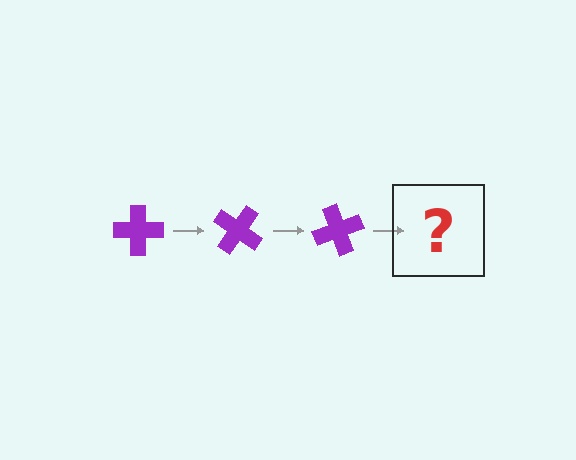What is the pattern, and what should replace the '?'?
The pattern is that the cross rotates 35 degrees each step. The '?' should be a purple cross rotated 105 degrees.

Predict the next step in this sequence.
The next step is a purple cross rotated 105 degrees.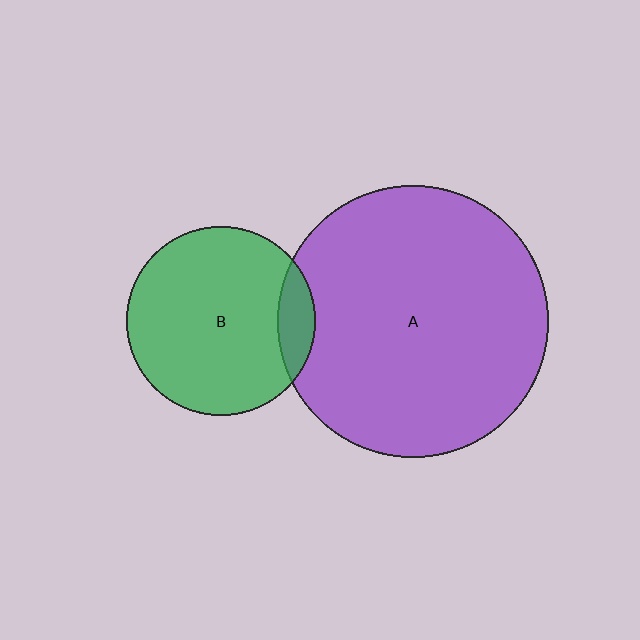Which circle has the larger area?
Circle A (purple).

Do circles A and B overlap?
Yes.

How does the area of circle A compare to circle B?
Approximately 2.1 times.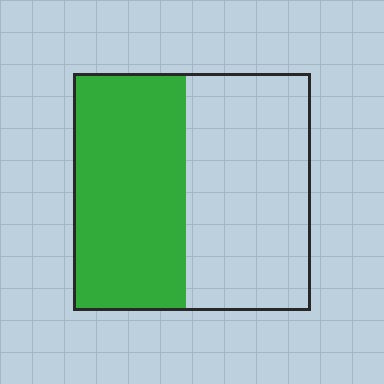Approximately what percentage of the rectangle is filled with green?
Approximately 45%.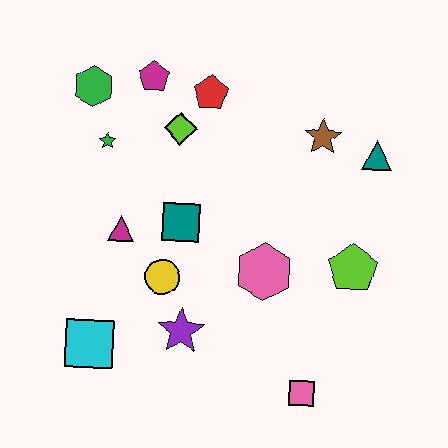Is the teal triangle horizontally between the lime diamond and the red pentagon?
No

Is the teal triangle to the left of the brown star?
No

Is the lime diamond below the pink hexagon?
No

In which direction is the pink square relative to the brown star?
The pink square is below the brown star.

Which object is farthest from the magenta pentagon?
The pink square is farthest from the magenta pentagon.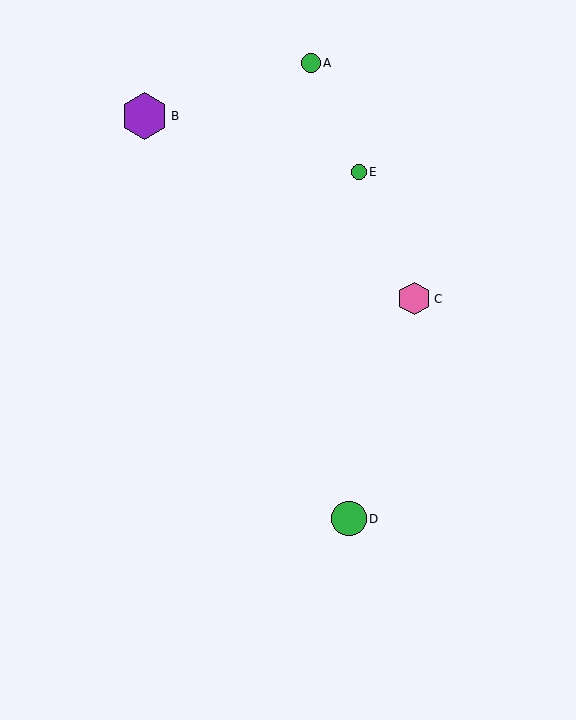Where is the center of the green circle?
The center of the green circle is at (359, 172).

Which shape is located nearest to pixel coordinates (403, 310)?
The pink hexagon (labeled C) at (414, 299) is nearest to that location.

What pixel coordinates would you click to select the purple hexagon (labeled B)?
Click at (145, 116) to select the purple hexagon B.